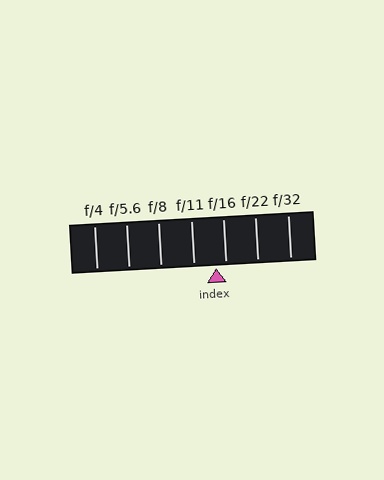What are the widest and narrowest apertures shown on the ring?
The widest aperture shown is f/4 and the narrowest is f/32.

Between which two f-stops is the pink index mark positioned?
The index mark is between f/11 and f/16.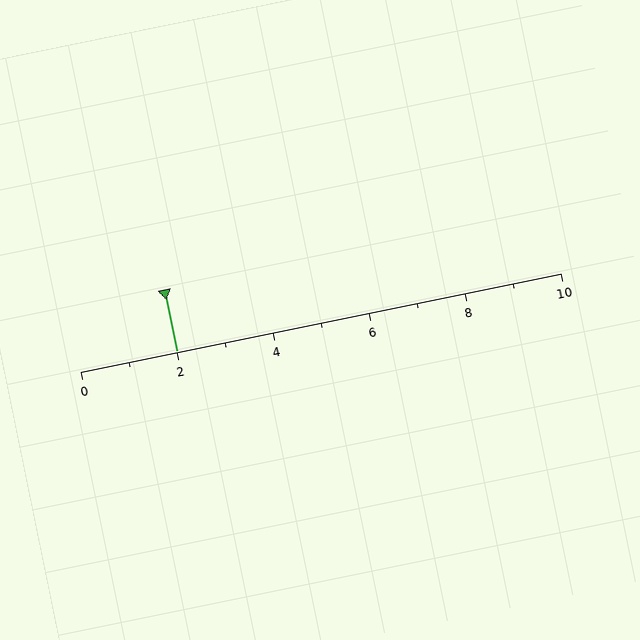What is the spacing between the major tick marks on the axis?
The major ticks are spaced 2 apart.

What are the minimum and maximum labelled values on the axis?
The axis runs from 0 to 10.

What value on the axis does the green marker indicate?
The marker indicates approximately 2.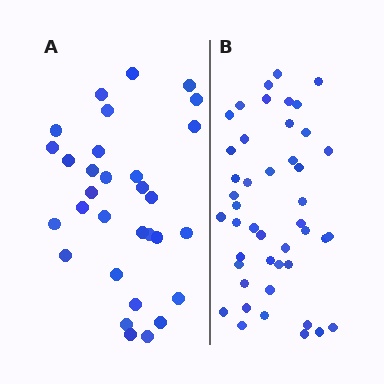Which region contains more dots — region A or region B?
Region B (the right region) has more dots.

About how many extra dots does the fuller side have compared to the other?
Region B has approximately 15 more dots than region A.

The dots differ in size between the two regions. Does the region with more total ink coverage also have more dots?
No. Region A has more total ink coverage because its dots are larger, but region B actually contains more individual dots. Total area can be misleading — the number of items is what matters here.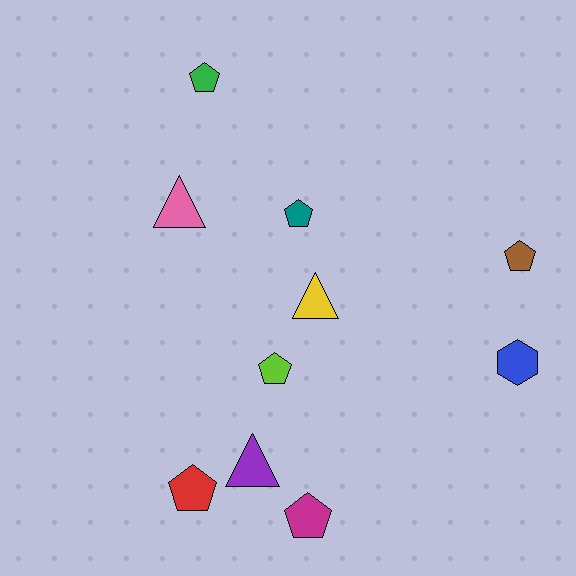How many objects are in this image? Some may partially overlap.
There are 10 objects.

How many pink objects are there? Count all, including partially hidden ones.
There is 1 pink object.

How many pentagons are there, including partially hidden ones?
There are 6 pentagons.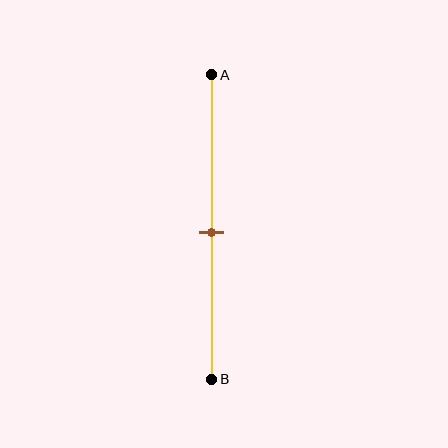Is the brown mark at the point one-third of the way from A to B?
No, the mark is at about 50% from A, not at the 33% one-third point.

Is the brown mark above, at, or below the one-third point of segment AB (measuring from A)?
The brown mark is below the one-third point of segment AB.